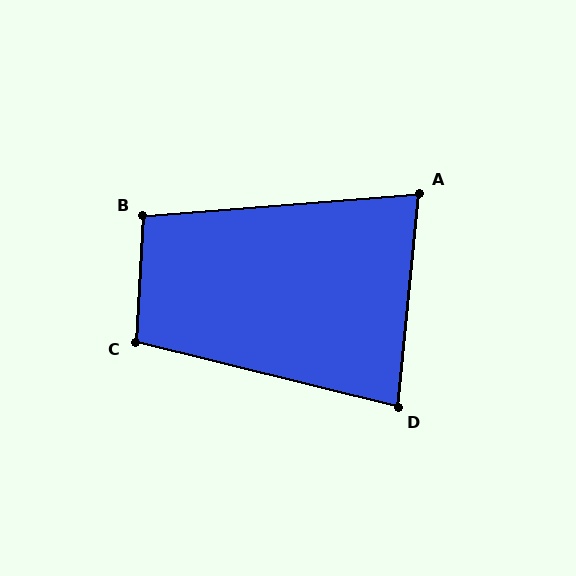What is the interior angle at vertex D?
Approximately 82 degrees (acute).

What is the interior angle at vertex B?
Approximately 98 degrees (obtuse).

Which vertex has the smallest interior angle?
A, at approximately 80 degrees.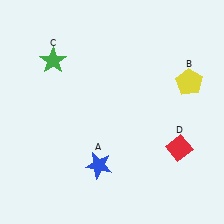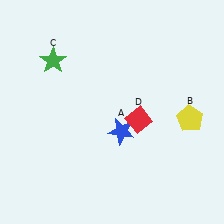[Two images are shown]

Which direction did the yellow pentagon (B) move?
The yellow pentagon (B) moved down.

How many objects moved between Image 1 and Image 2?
3 objects moved between the two images.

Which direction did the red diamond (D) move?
The red diamond (D) moved left.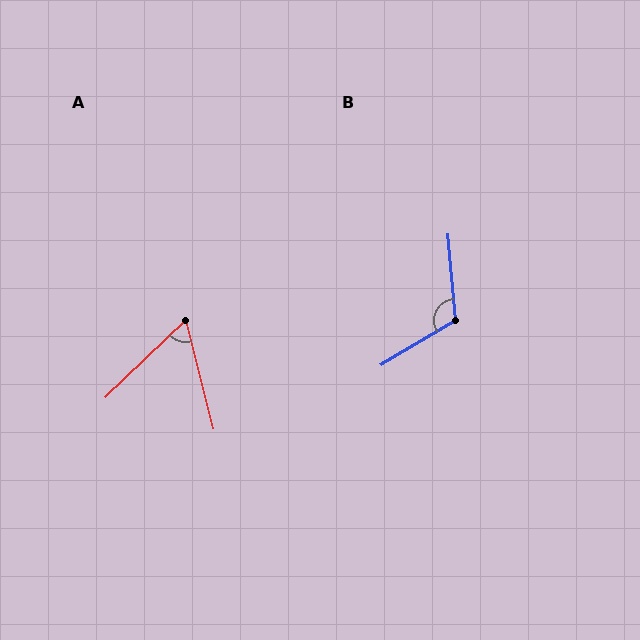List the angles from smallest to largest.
A (60°), B (116°).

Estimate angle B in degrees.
Approximately 116 degrees.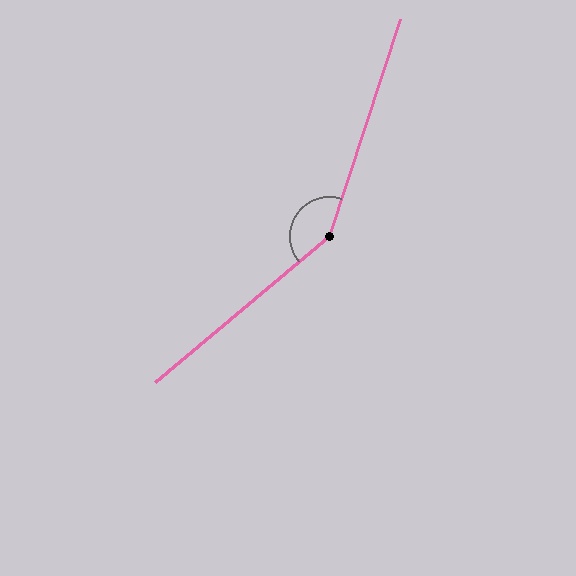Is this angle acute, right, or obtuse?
It is obtuse.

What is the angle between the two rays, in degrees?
Approximately 148 degrees.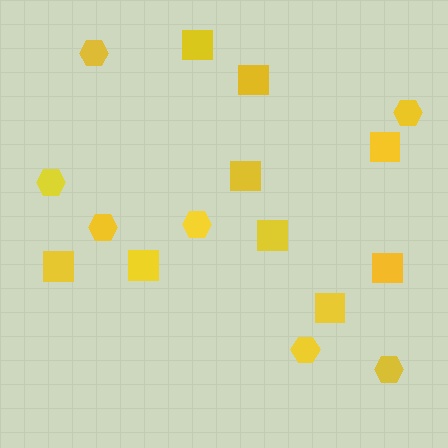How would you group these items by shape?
There are 2 groups: one group of squares (9) and one group of hexagons (7).